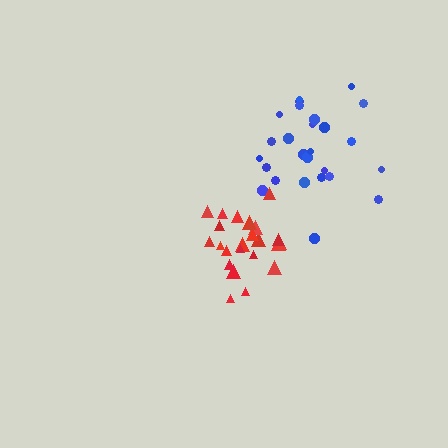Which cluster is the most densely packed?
Red.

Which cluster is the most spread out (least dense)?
Blue.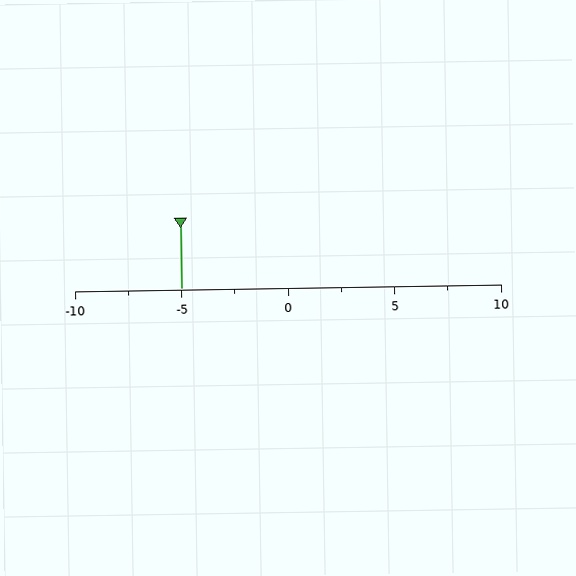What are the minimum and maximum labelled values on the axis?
The axis runs from -10 to 10.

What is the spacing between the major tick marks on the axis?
The major ticks are spaced 5 apart.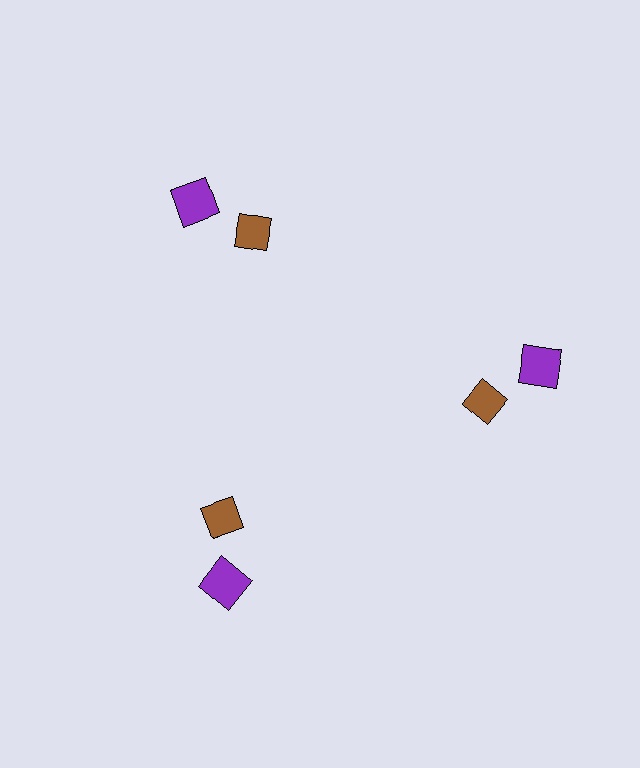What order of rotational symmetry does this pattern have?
This pattern has 3-fold rotational symmetry.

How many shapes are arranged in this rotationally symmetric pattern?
There are 6 shapes, arranged in 3 groups of 2.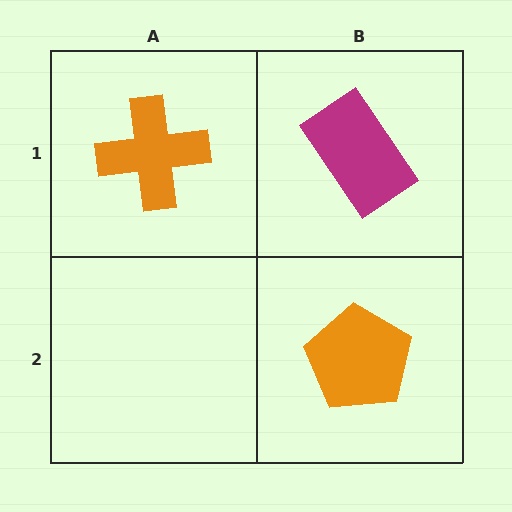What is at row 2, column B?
An orange pentagon.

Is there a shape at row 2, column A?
No, that cell is empty.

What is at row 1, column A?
An orange cross.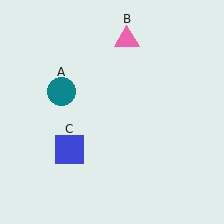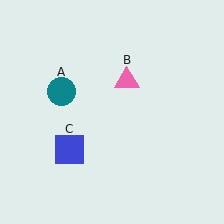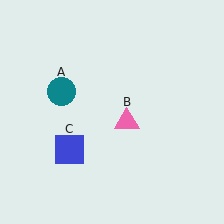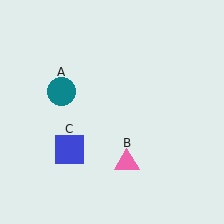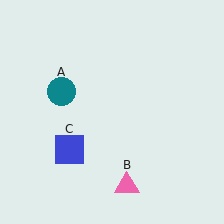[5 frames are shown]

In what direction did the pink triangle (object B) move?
The pink triangle (object B) moved down.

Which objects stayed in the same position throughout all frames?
Teal circle (object A) and blue square (object C) remained stationary.